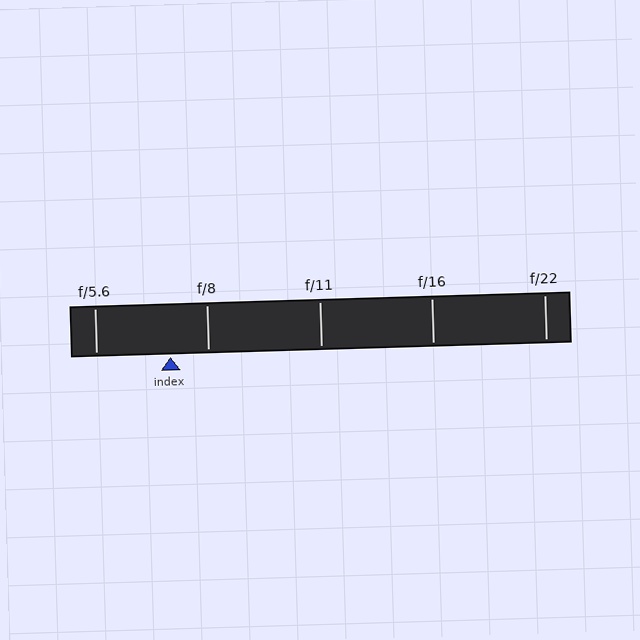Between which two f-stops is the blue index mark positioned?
The index mark is between f/5.6 and f/8.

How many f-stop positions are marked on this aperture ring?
There are 5 f-stop positions marked.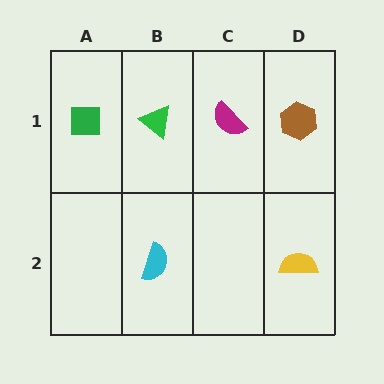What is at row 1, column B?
A green triangle.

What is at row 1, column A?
A green square.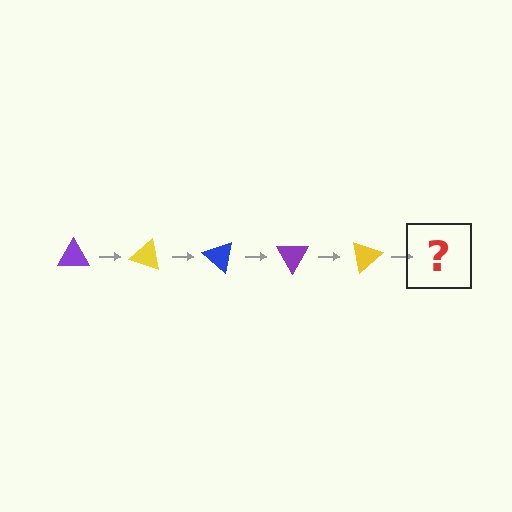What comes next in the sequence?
The next element should be a blue triangle, rotated 100 degrees from the start.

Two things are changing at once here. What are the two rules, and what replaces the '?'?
The two rules are that it rotates 20 degrees each step and the color cycles through purple, yellow, and blue. The '?' should be a blue triangle, rotated 100 degrees from the start.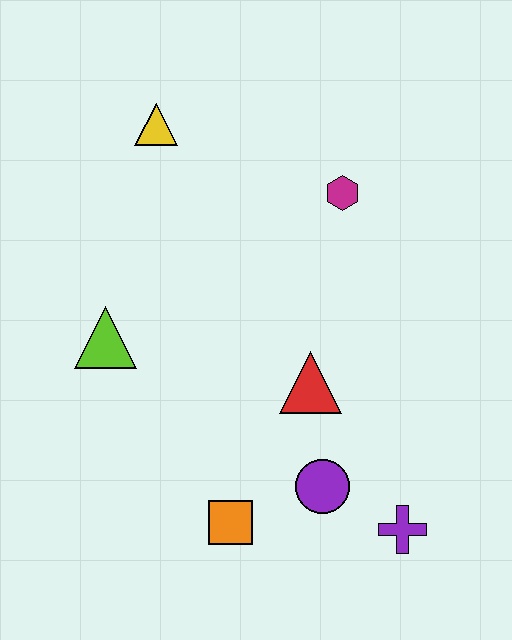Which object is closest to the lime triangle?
The red triangle is closest to the lime triangle.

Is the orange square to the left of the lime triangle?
No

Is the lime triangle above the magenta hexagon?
No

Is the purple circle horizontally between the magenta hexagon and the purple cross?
No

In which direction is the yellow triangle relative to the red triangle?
The yellow triangle is above the red triangle.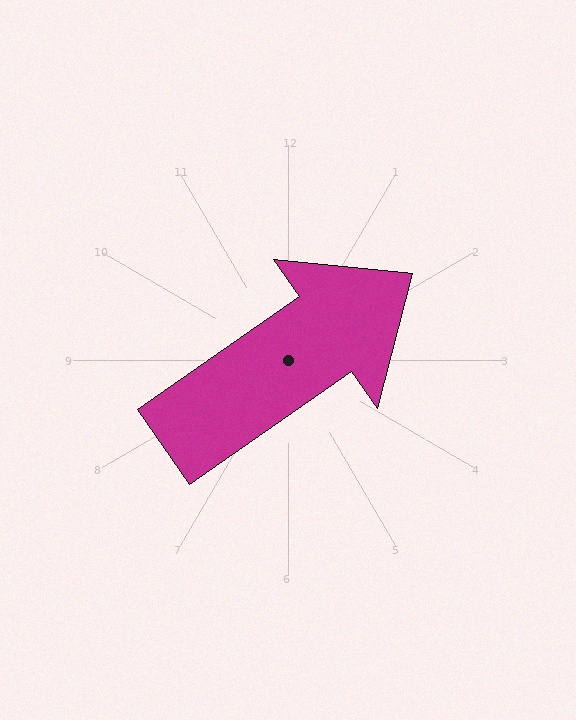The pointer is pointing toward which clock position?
Roughly 2 o'clock.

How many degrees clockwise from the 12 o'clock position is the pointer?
Approximately 55 degrees.